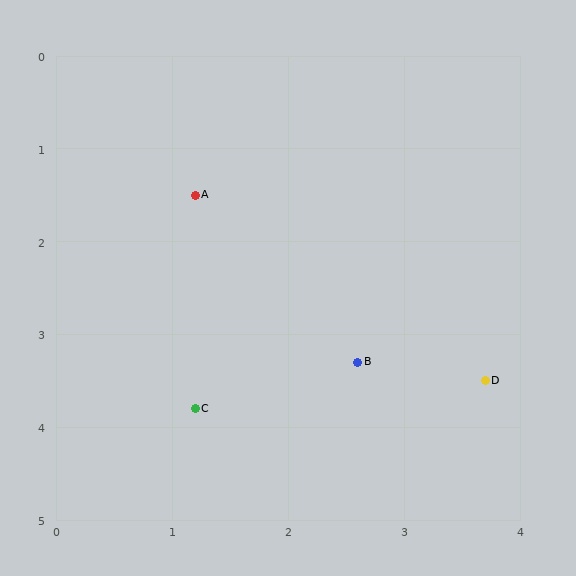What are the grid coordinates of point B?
Point B is at approximately (2.6, 3.3).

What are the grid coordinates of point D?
Point D is at approximately (3.7, 3.5).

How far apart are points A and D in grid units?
Points A and D are about 3.2 grid units apart.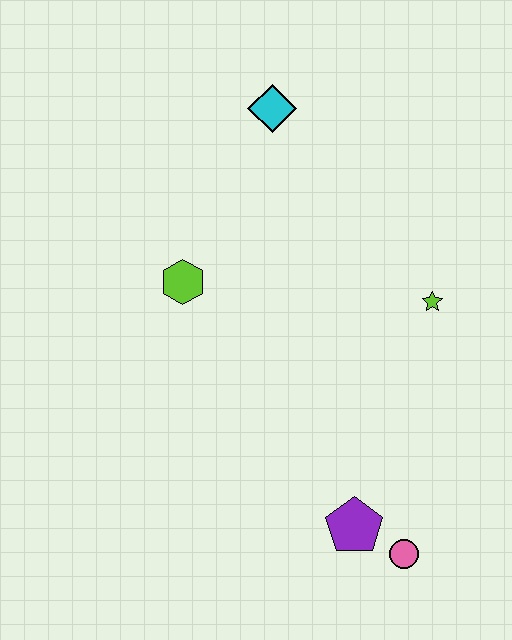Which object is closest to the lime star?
The purple pentagon is closest to the lime star.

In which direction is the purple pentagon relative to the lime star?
The purple pentagon is below the lime star.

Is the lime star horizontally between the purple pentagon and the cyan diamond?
No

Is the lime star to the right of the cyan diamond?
Yes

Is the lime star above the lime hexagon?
No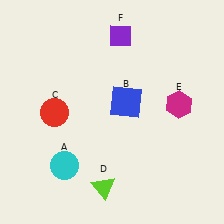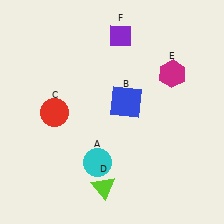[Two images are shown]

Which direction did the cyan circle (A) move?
The cyan circle (A) moved right.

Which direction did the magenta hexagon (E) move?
The magenta hexagon (E) moved up.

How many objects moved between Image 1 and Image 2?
2 objects moved between the two images.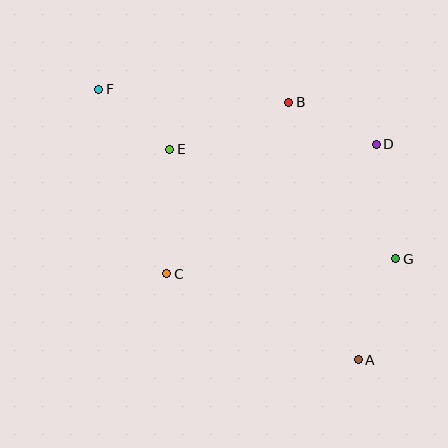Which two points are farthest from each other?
Points A and F are farthest from each other.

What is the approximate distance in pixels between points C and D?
The distance between C and D is approximately 246 pixels.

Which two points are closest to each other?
Points E and F are closest to each other.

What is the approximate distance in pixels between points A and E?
The distance between A and E is approximately 283 pixels.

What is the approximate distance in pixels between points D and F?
The distance between D and F is approximately 282 pixels.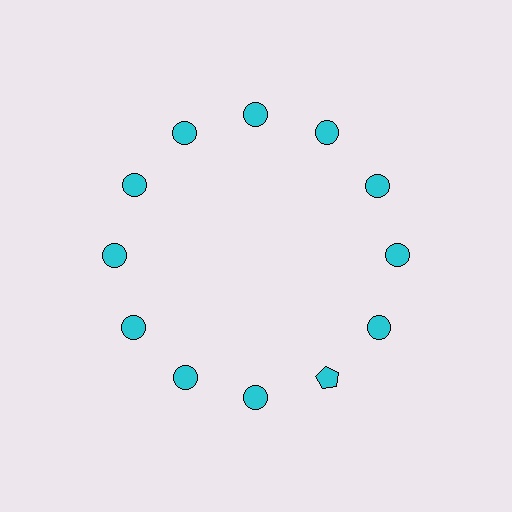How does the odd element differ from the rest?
It has a different shape: pentagon instead of circle.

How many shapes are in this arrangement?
There are 12 shapes arranged in a ring pattern.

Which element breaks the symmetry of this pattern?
The cyan pentagon at roughly the 5 o'clock position breaks the symmetry. All other shapes are cyan circles.